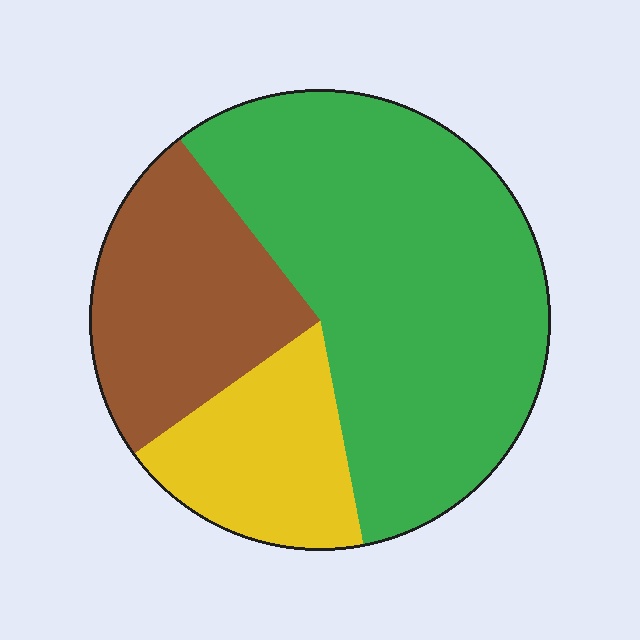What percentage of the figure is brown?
Brown covers around 25% of the figure.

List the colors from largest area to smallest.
From largest to smallest: green, brown, yellow.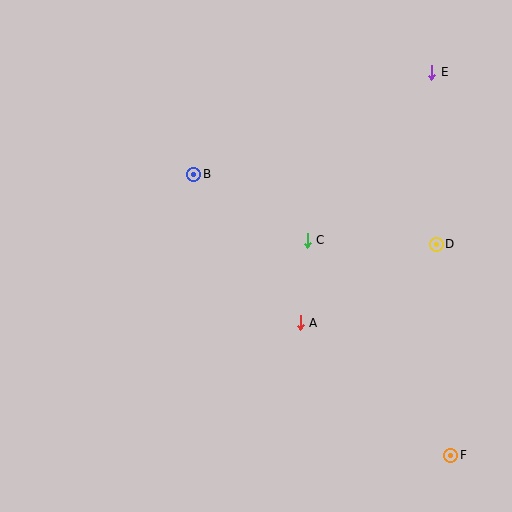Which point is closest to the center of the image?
Point C at (307, 240) is closest to the center.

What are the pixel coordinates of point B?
Point B is at (194, 174).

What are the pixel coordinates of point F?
Point F is at (451, 455).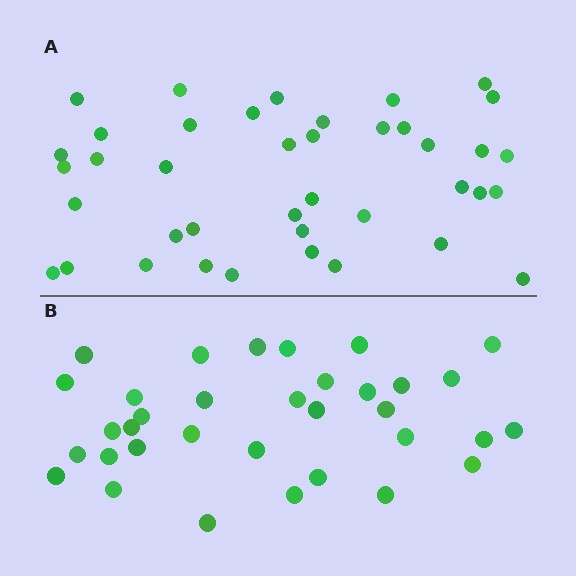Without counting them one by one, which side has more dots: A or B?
Region A (the top region) has more dots.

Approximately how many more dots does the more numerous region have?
Region A has about 6 more dots than region B.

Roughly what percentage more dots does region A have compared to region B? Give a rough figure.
About 20% more.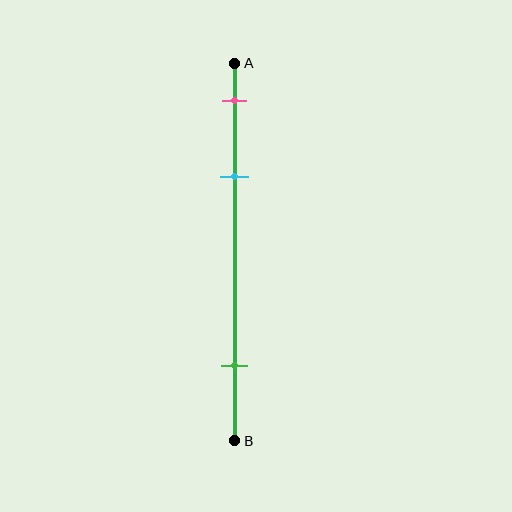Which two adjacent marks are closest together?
The pink and cyan marks are the closest adjacent pair.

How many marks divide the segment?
There are 3 marks dividing the segment.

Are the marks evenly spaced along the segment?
No, the marks are not evenly spaced.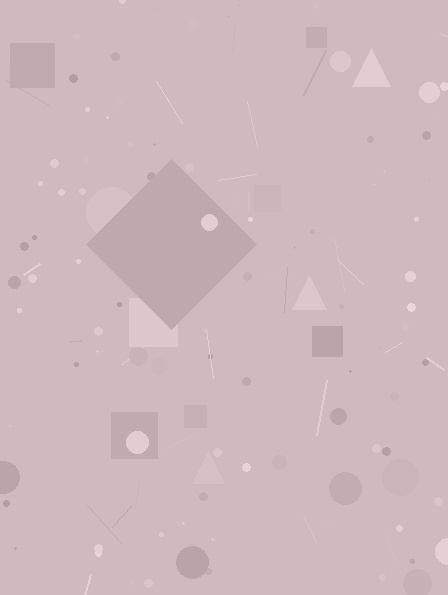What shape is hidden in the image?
A diamond is hidden in the image.